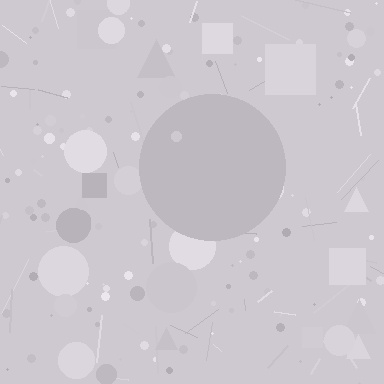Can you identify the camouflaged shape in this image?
The camouflaged shape is a circle.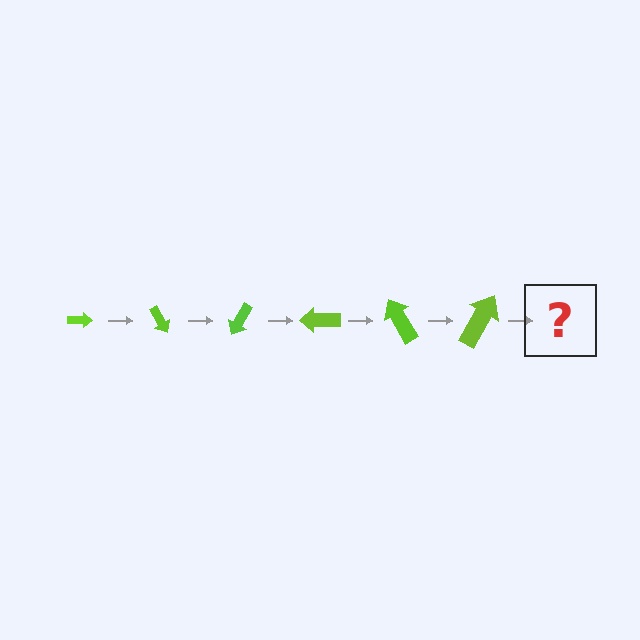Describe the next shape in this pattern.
It should be an arrow, larger than the previous one and rotated 360 degrees from the start.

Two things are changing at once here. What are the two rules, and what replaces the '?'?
The two rules are that the arrow grows larger each step and it rotates 60 degrees each step. The '?' should be an arrow, larger than the previous one and rotated 360 degrees from the start.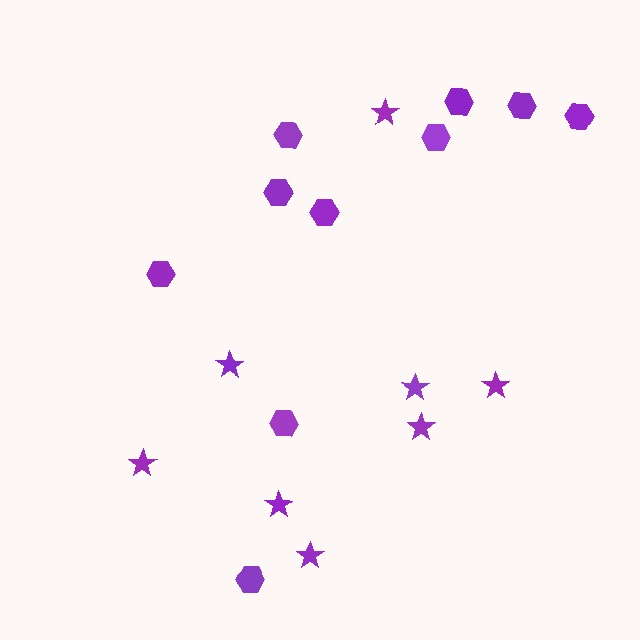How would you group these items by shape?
There are 2 groups: one group of hexagons (10) and one group of stars (8).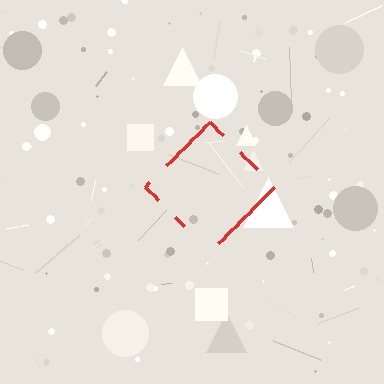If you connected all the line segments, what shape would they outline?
They would outline a diamond.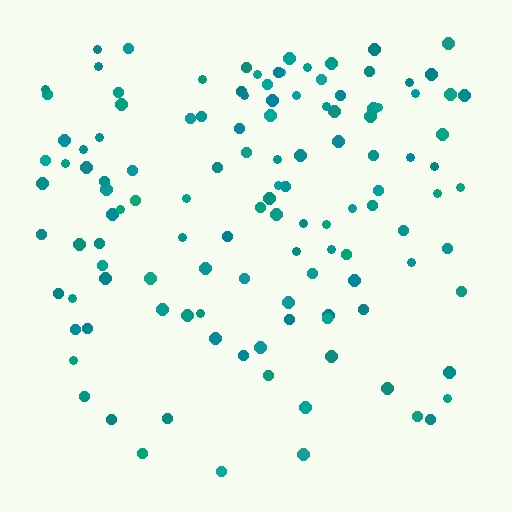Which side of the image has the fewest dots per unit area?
The bottom.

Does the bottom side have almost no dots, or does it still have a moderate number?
Still a moderate number, just noticeably fewer than the top.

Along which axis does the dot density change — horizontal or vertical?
Vertical.